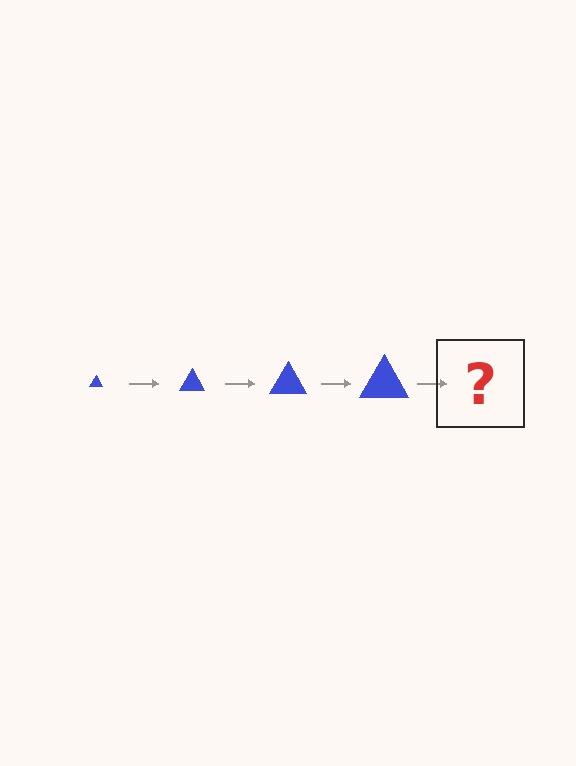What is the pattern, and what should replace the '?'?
The pattern is that the triangle gets progressively larger each step. The '?' should be a blue triangle, larger than the previous one.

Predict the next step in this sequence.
The next step is a blue triangle, larger than the previous one.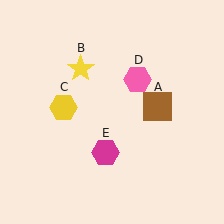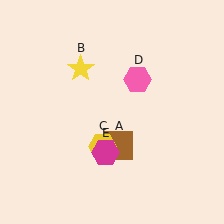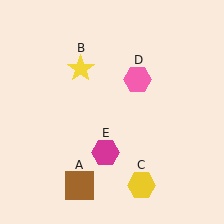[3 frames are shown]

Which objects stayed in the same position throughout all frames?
Yellow star (object B) and pink hexagon (object D) and magenta hexagon (object E) remained stationary.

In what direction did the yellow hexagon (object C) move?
The yellow hexagon (object C) moved down and to the right.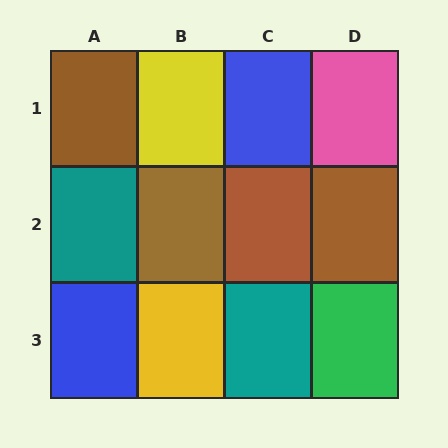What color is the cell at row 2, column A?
Teal.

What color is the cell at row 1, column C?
Blue.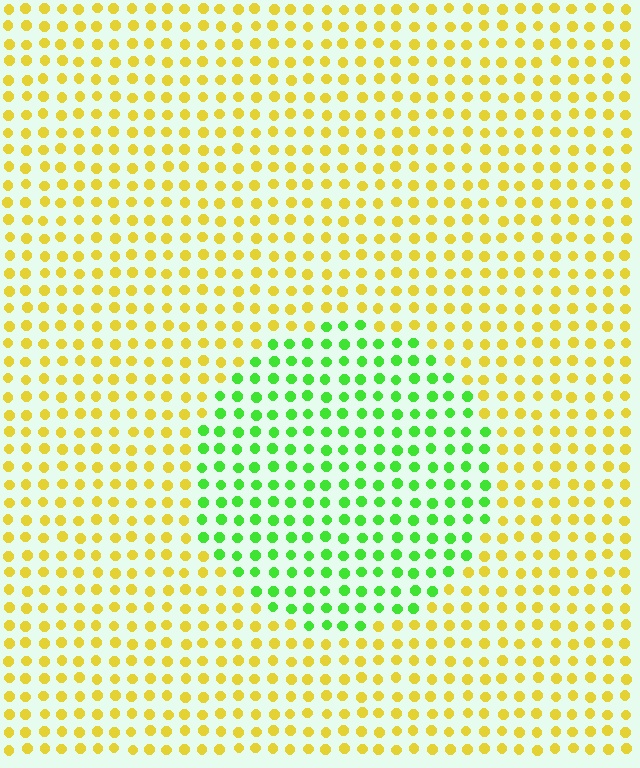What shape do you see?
I see a circle.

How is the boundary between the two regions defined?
The boundary is defined purely by a slight shift in hue (about 62 degrees). Spacing, size, and orientation are identical on both sides.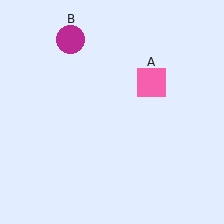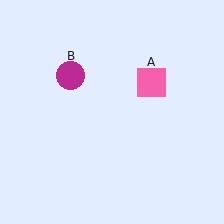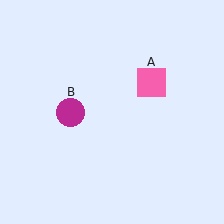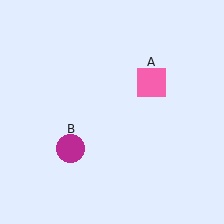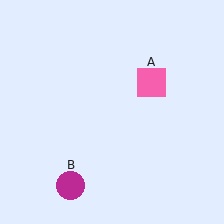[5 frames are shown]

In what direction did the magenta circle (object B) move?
The magenta circle (object B) moved down.